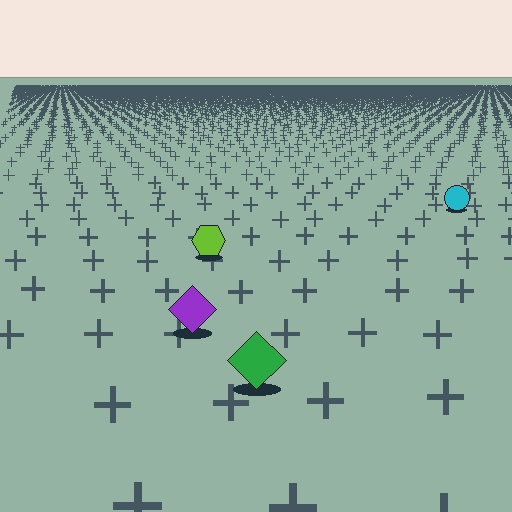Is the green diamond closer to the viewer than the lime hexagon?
Yes. The green diamond is closer — you can tell from the texture gradient: the ground texture is coarser near it.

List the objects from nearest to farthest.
From nearest to farthest: the green diamond, the purple diamond, the lime hexagon, the cyan circle.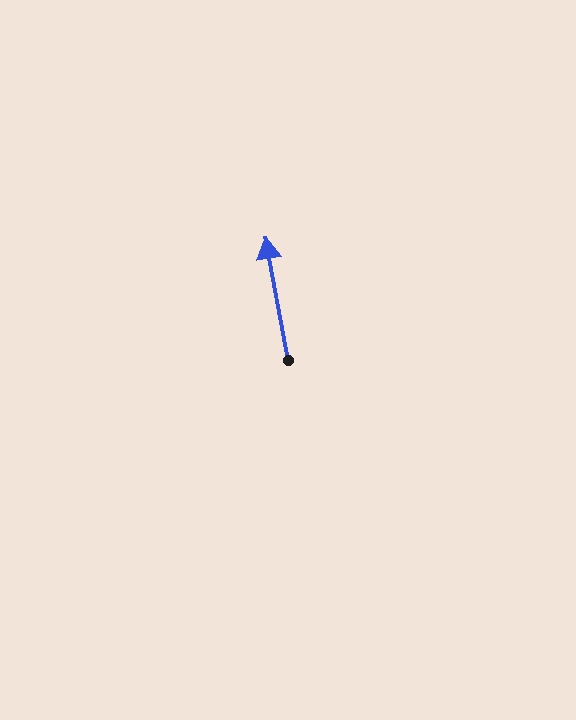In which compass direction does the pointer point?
North.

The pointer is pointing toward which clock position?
Roughly 12 o'clock.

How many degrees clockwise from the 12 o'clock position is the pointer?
Approximately 349 degrees.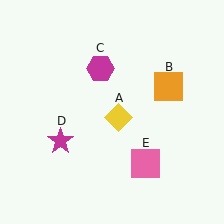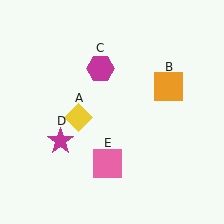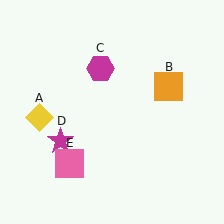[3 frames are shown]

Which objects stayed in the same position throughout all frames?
Orange square (object B) and magenta hexagon (object C) and magenta star (object D) remained stationary.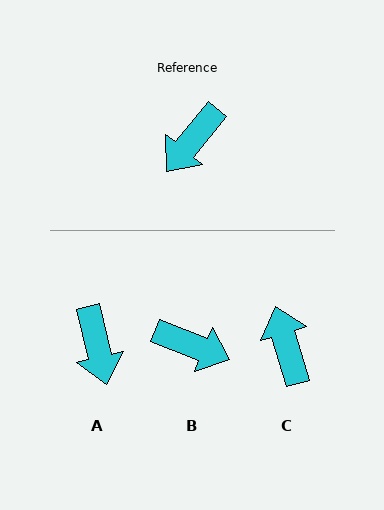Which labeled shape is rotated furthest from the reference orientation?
C, about 124 degrees away.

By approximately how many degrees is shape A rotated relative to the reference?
Approximately 53 degrees counter-clockwise.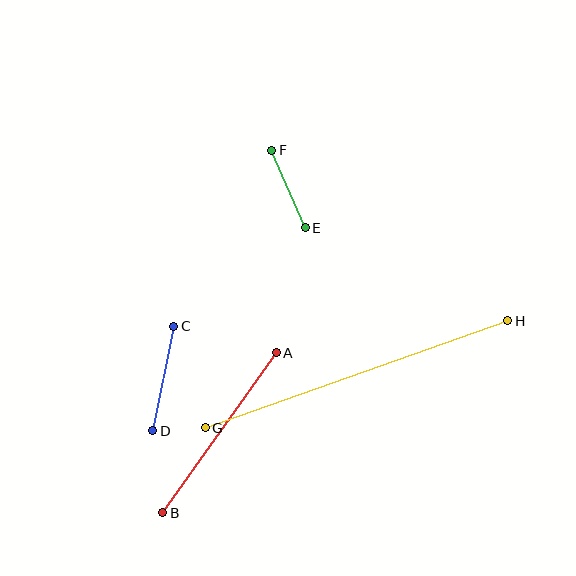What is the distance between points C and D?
The distance is approximately 106 pixels.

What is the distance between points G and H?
The distance is approximately 321 pixels.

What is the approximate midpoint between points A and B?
The midpoint is at approximately (220, 433) pixels.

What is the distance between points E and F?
The distance is approximately 85 pixels.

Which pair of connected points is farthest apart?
Points G and H are farthest apart.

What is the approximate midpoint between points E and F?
The midpoint is at approximately (289, 189) pixels.